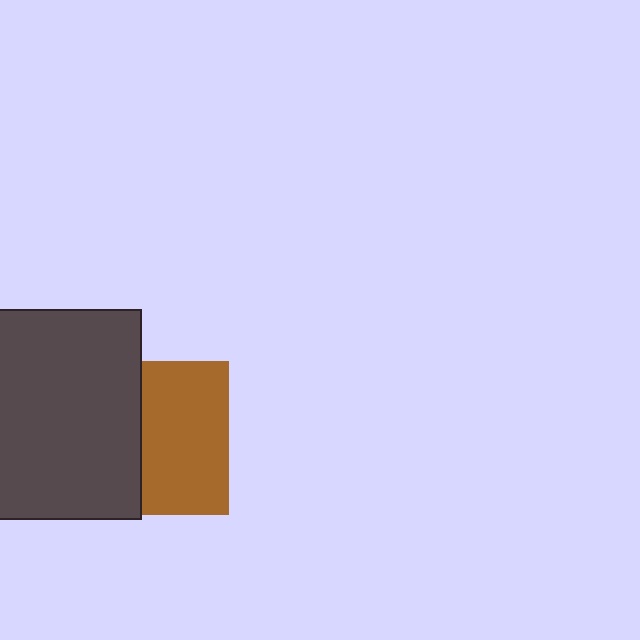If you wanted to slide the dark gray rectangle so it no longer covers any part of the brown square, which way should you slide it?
Slide it left — that is the most direct way to separate the two shapes.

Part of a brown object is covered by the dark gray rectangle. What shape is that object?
It is a square.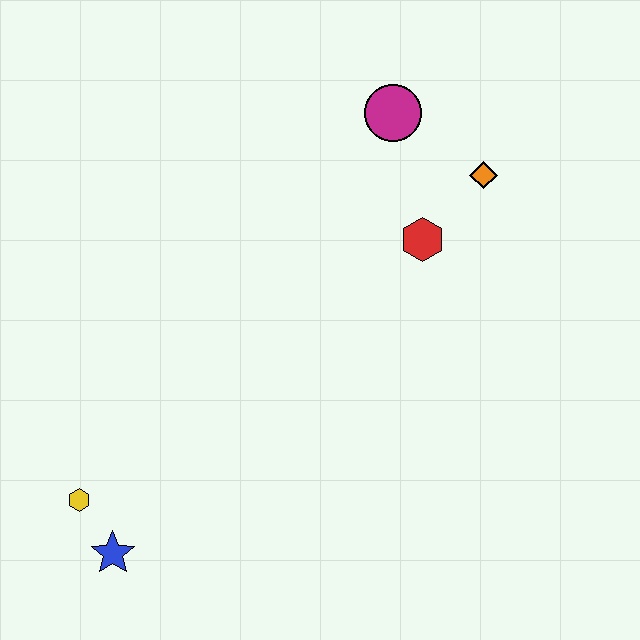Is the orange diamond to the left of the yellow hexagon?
No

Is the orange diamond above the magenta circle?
No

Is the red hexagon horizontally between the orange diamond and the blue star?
Yes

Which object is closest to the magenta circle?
The orange diamond is closest to the magenta circle.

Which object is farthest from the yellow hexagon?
The orange diamond is farthest from the yellow hexagon.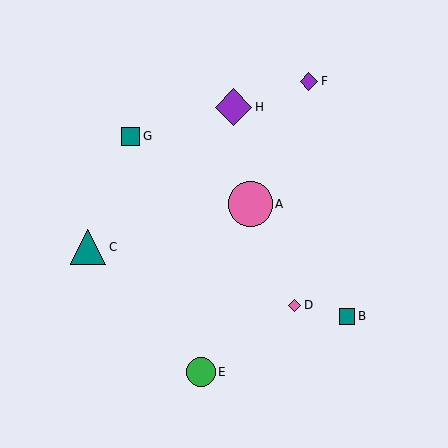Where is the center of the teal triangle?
The center of the teal triangle is at (88, 247).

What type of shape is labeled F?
Shape F is a purple diamond.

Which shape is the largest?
The pink circle (labeled A) is the largest.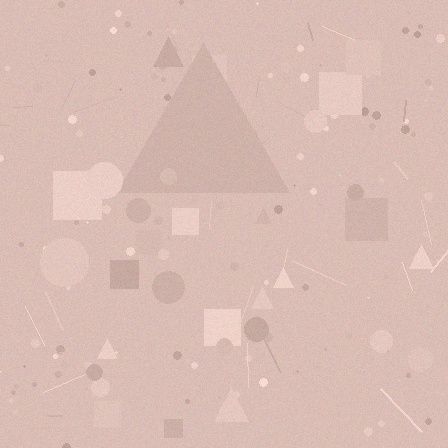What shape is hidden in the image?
A triangle is hidden in the image.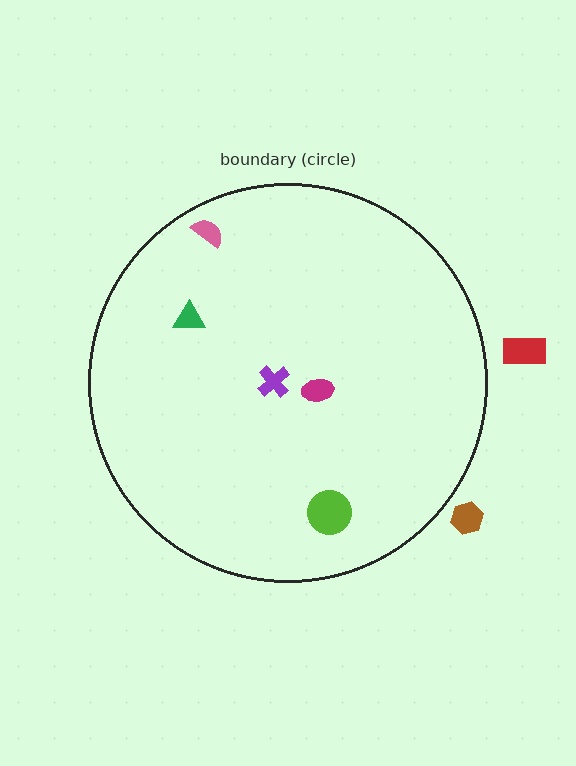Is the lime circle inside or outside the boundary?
Inside.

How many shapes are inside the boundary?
5 inside, 2 outside.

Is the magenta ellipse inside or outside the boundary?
Inside.